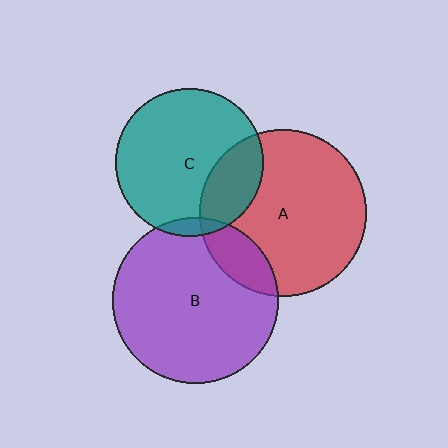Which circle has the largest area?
Circle A (red).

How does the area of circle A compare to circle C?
Approximately 1.3 times.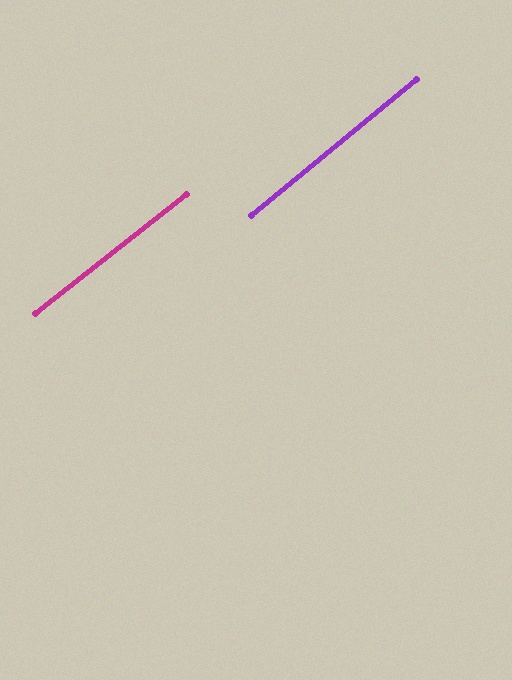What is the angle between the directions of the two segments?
Approximately 1 degree.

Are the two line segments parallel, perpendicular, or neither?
Parallel — their directions differ by only 1.1°.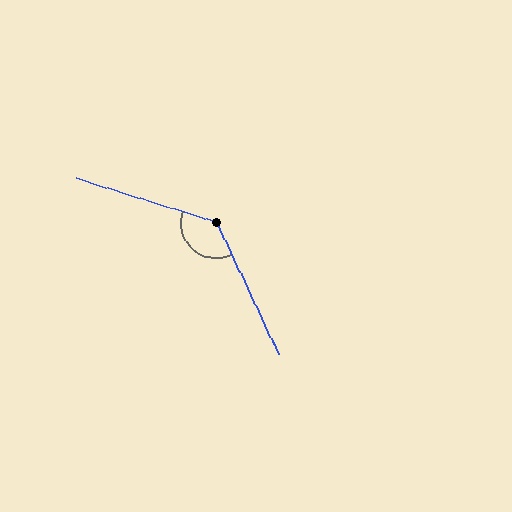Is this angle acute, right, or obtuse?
It is obtuse.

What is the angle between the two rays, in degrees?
Approximately 133 degrees.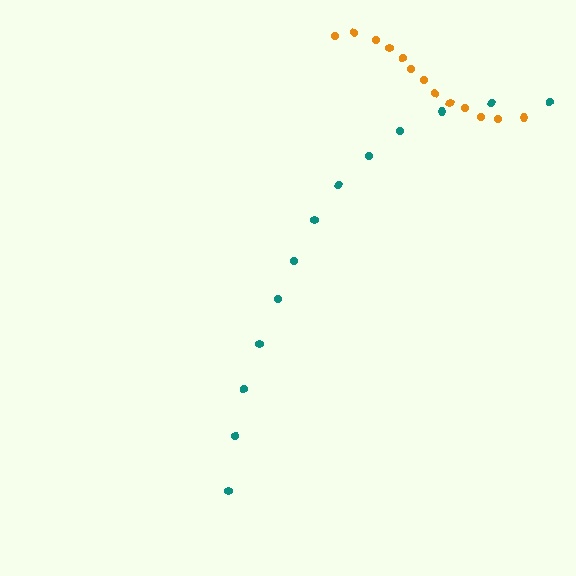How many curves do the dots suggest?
There are 2 distinct paths.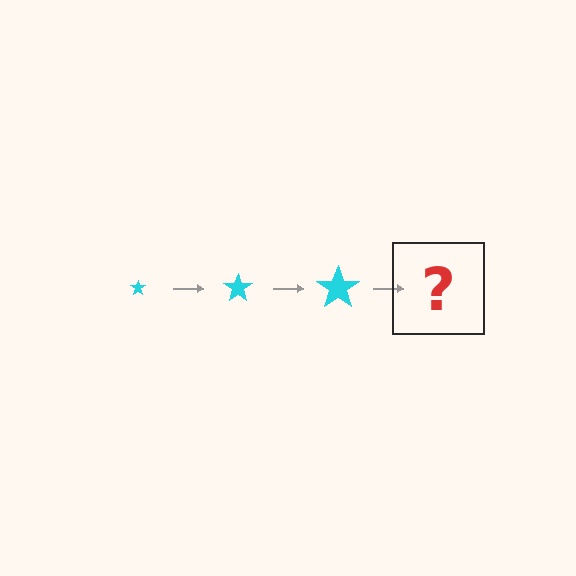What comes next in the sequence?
The next element should be a cyan star, larger than the previous one.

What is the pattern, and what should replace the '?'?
The pattern is that the star gets progressively larger each step. The '?' should be a cyan star, larger than the previous one.